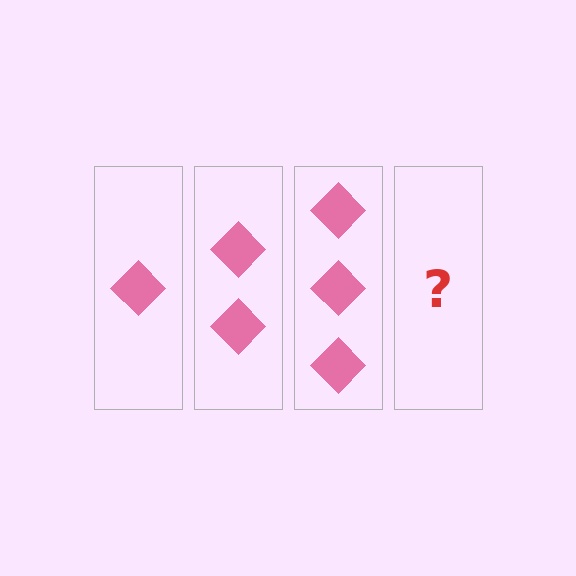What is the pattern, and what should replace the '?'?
The pattern is that each step adds one more diamond. The '?' should be 4 diamonds.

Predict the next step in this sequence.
The next step is 4 diamonds.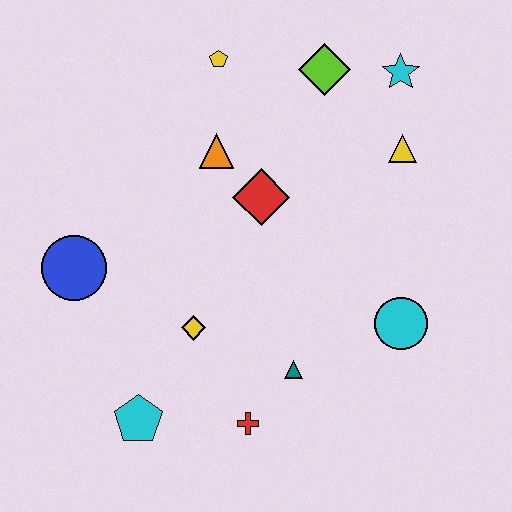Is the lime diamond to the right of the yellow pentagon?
Yes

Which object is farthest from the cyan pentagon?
The cyan star is farthest from the cyan pentagon.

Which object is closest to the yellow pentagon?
The orange triangle is closest to the yellow pentagon.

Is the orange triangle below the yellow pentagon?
Yes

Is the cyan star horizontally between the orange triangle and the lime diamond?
No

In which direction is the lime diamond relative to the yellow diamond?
The lime diamond is above the yellow diamond.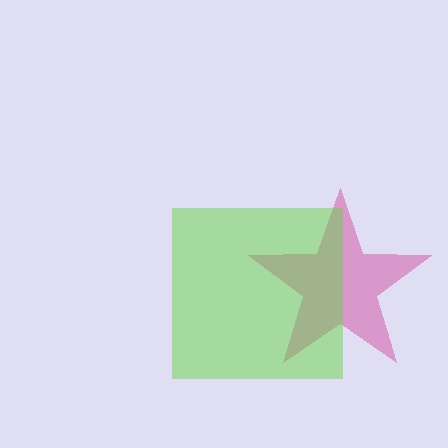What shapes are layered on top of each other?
The layered shapes are: a magenta star, a lime square.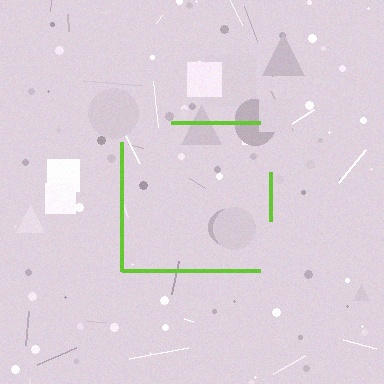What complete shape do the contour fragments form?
The contour fragments form a square.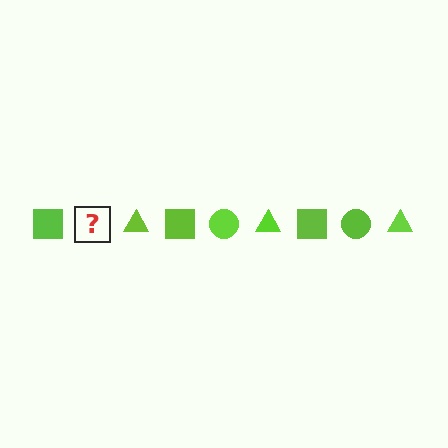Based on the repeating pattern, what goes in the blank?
The blank should be a lime circle.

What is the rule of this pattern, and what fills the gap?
The rule is that the pattern cycles through square, circle, triangle shapes in lime. The gap should be filled with a lime circle.